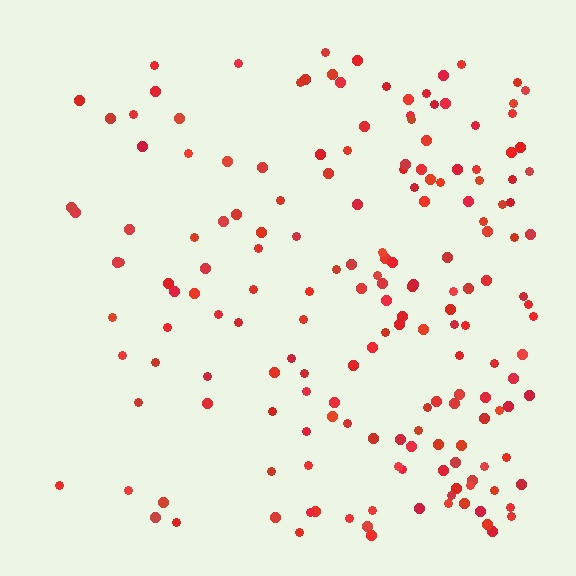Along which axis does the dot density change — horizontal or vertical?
Horizontal.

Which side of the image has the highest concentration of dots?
The right.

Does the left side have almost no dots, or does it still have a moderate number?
Still a moderate number, just noticeably fewer than the right.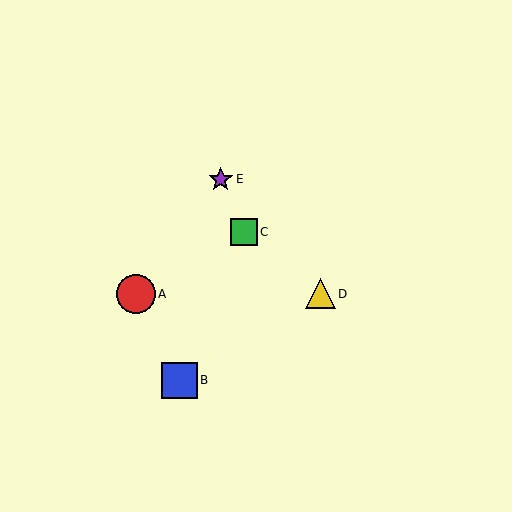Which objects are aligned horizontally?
Objects A, D are aligned horizontally.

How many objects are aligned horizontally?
2 objects (A, D) are aligned horizontally.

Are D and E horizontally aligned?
No, D is at y≈294 and E is at y≈179.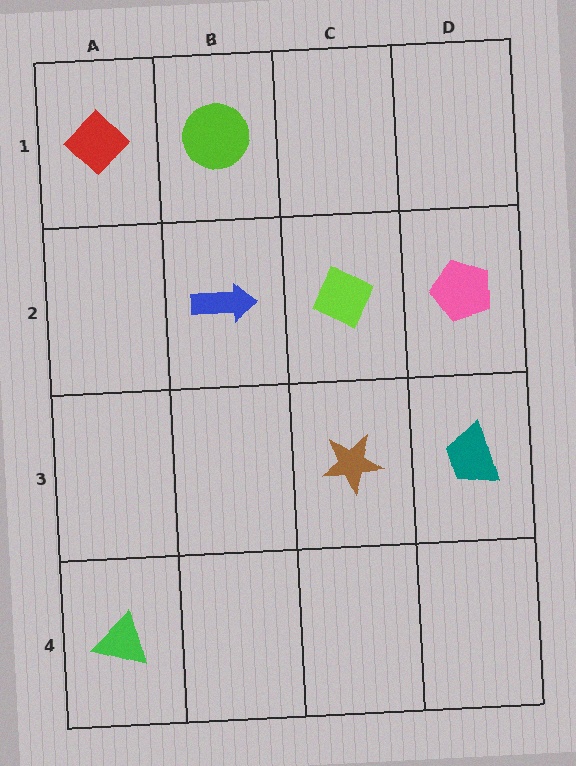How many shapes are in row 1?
2 shapes.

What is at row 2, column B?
A blue arrow.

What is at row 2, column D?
A pink pentagon.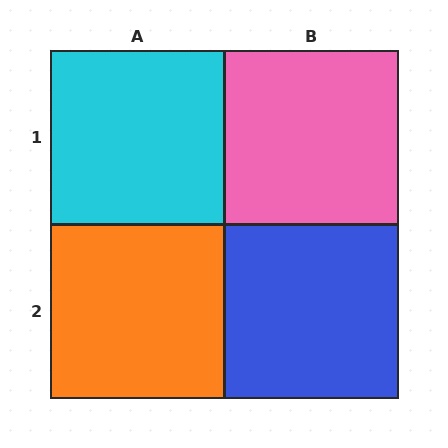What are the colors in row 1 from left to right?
Cyan, pink.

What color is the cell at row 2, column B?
Blue.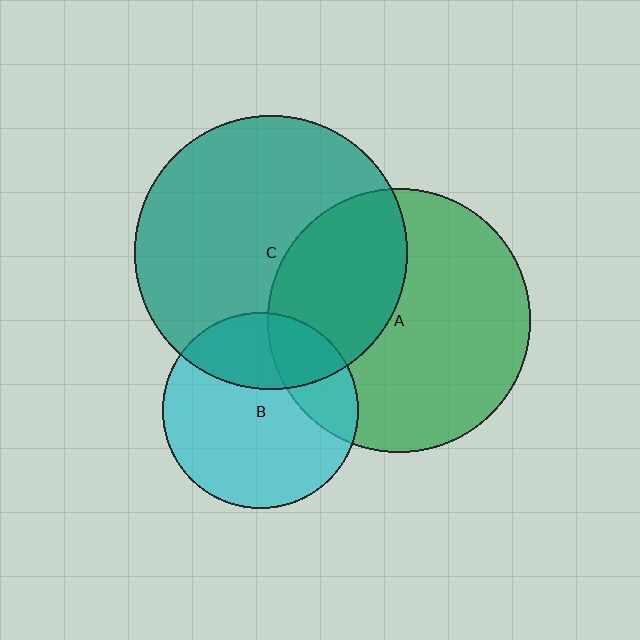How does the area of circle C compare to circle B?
Approximately 2.0 times.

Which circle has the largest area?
Circle C (teal).